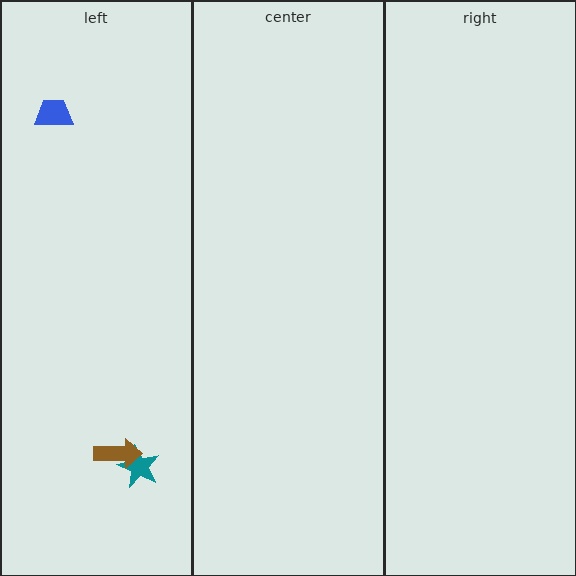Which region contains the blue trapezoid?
The left region.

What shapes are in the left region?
The blue trapezoid, the teal star, the brown arrow.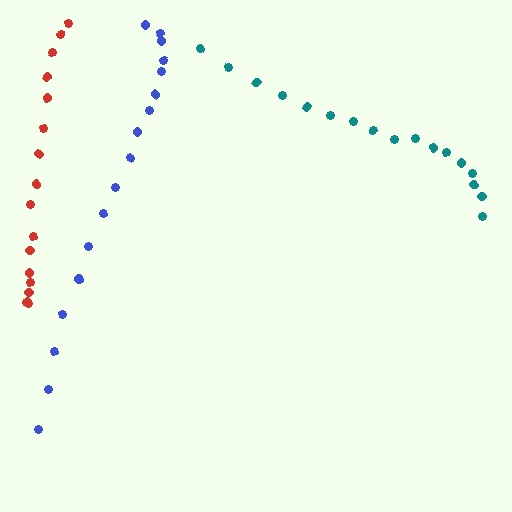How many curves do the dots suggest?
There are 3 distinct paths.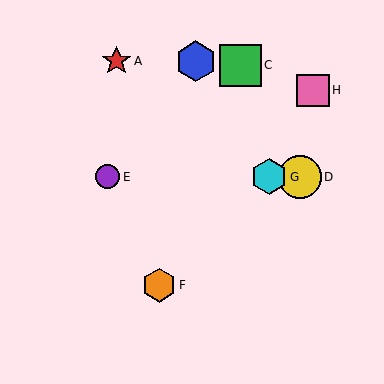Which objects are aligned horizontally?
Objects D, E, G are aligned horizontally.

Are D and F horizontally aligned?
No, D is at y≈177 and F is at y≈285.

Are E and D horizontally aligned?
Yes, both are at y≈177.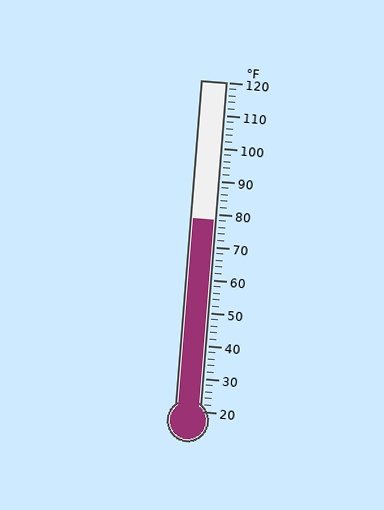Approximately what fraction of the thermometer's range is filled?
The thermometer is filled to approximately 60% of its range.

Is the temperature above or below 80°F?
The temperature is below 80°F.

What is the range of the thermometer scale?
The thermometer scale ranges from 20°F to 120°F.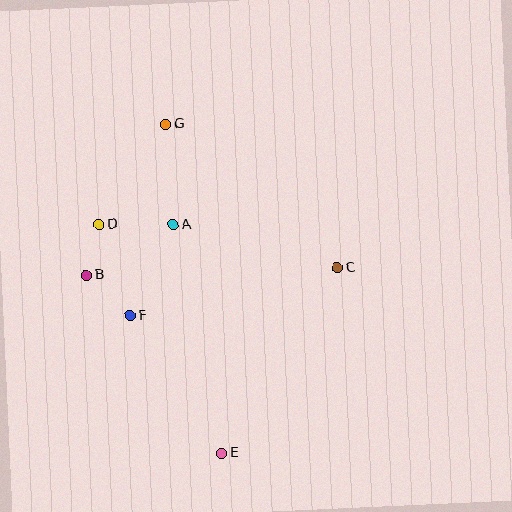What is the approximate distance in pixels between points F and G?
The distance between F and G is approximately 195 pixels.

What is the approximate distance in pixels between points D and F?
The distance between D and F is approximately 96 pixels.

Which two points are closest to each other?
Points B and D are closest to each other.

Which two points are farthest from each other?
Points E and G are farthest from each other.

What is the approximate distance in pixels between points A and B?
The distance between A and B is approximately 101 pixels.